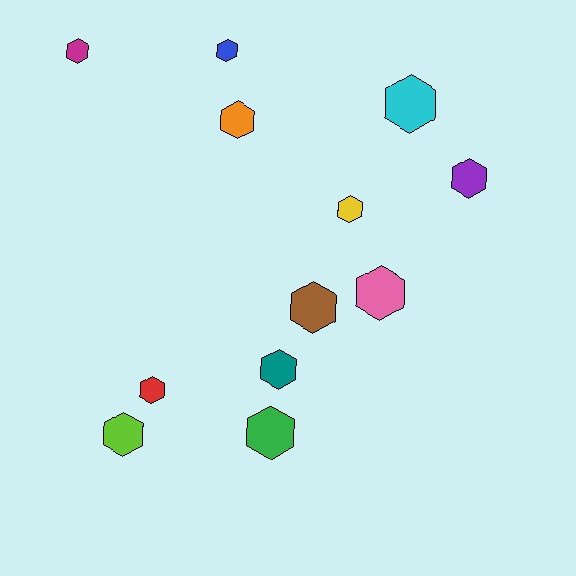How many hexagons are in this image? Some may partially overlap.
There are 12 hexagons.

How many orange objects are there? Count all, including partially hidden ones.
There is 1 orange object.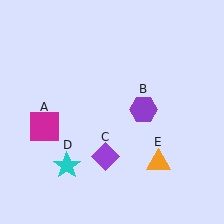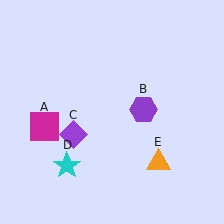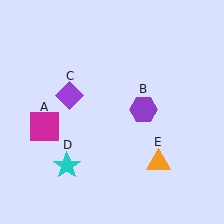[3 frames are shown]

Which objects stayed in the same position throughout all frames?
Magenta square (object A) and purple hexagon (object B) and cyan star (object D) and orange triangle (object E) remained stationary.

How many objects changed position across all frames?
1 object changed position: purple diamond (object C).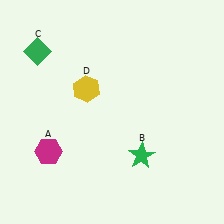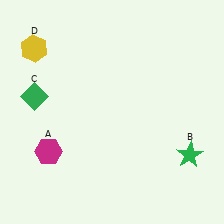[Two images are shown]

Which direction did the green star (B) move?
The green star (B) moved right.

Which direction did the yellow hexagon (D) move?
The yellow hexagon (D) moved left.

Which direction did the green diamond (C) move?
The green diamond (C) moved down.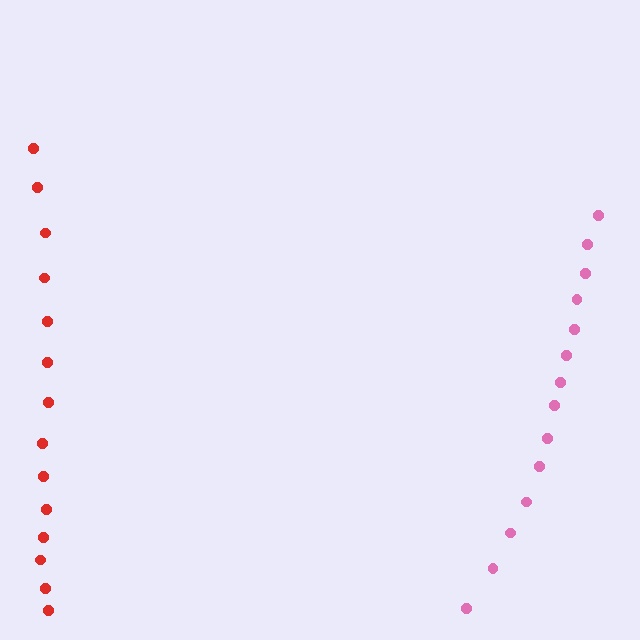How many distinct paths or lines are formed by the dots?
There are 2 distinct paths.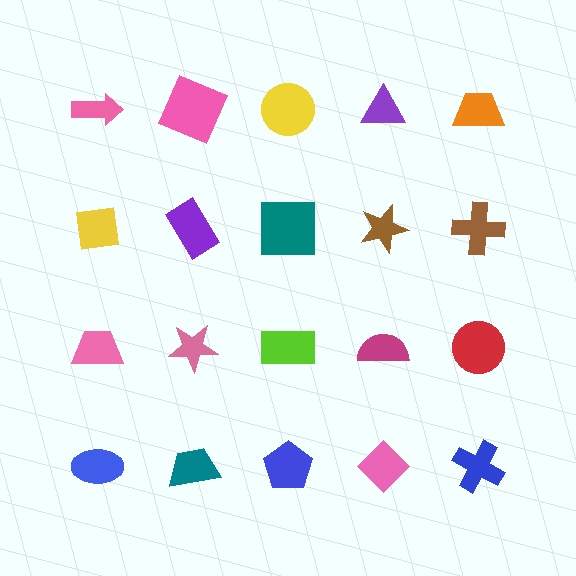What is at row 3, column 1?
A pink trapezoid.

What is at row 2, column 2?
A purple rectangle.